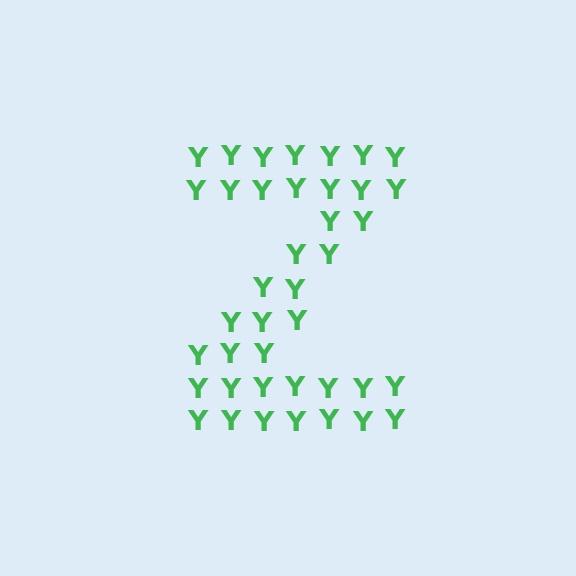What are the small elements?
The small elements are letter Y's.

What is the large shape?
The large shape is the letter Z.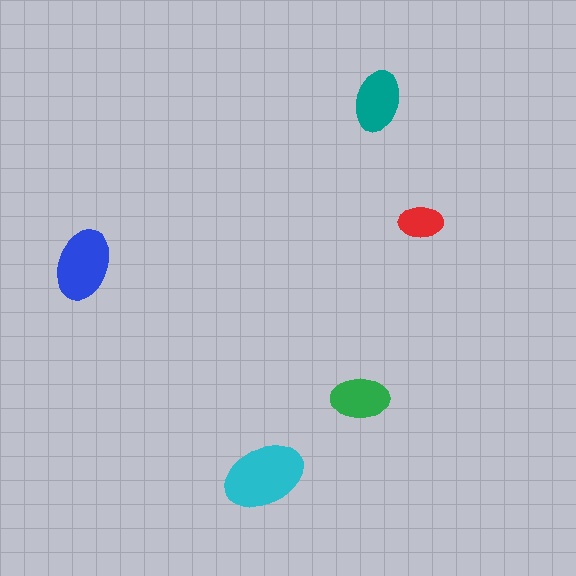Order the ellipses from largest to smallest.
the cyan one, the blue one, the teal one, the green one, the red one.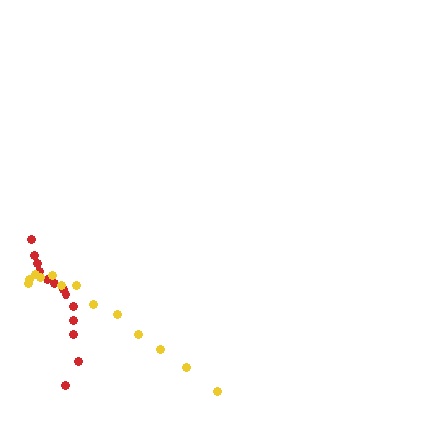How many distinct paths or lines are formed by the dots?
There are 2 distinct paths.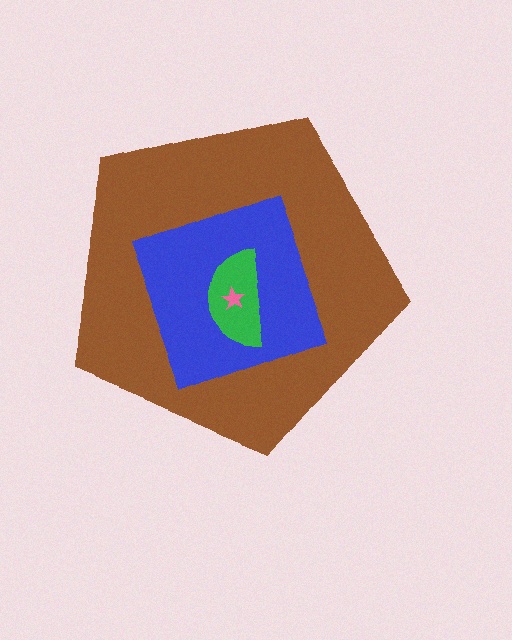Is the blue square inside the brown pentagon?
Yes.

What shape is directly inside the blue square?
The green semicircle.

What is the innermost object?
The pink star.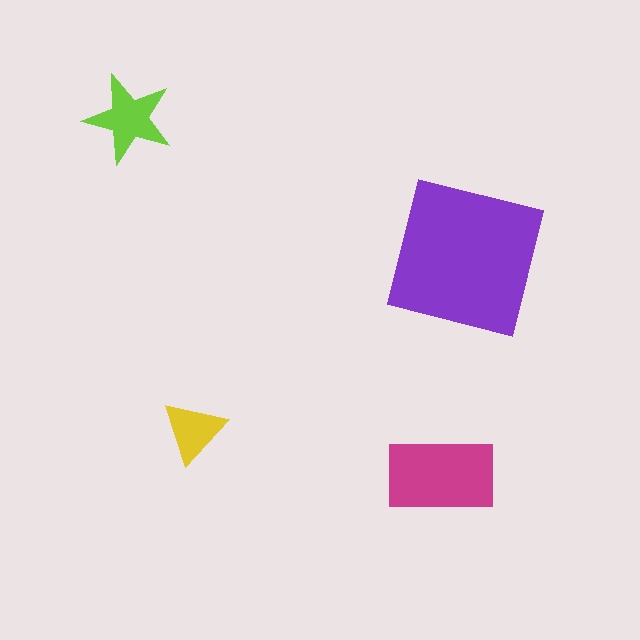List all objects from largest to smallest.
The purple square, the magenta rectangle, the lime star, the yellow triangle.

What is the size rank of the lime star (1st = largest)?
3rd.